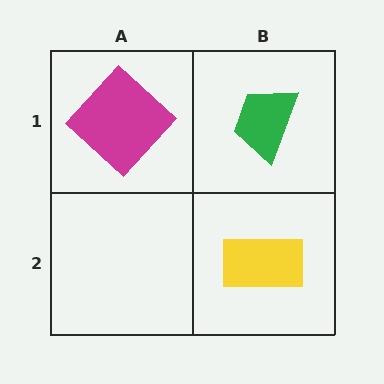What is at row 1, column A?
A magenta diamond.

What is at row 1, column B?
A green trapezoid.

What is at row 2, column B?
A yellow rectangle.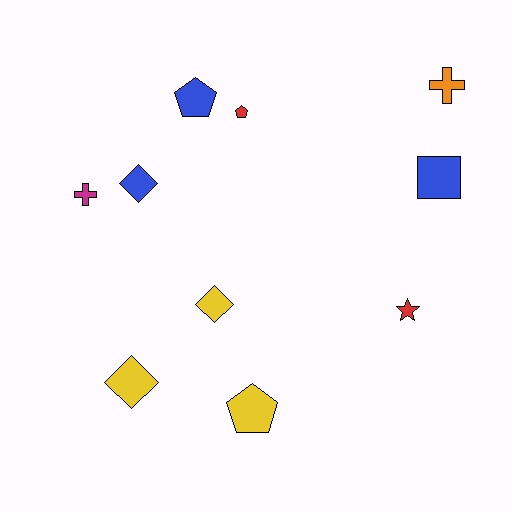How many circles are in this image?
There are no circles.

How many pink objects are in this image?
There are no pink objects.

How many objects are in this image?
There are 10 objects.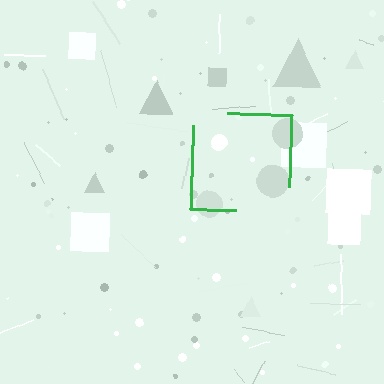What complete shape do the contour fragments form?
The contour fragments form a square.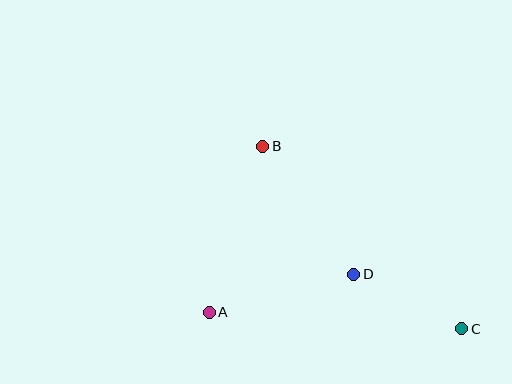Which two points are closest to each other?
Points C and D are closest to each other.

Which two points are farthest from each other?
Points B and C are farthest from each other.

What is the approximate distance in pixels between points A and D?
The distance between A and D is approximately 149 pixels.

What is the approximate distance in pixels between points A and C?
The distance between A and C is approximately 253 pixels.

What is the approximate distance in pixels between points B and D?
The distance between B and D is approximately 157 pixels.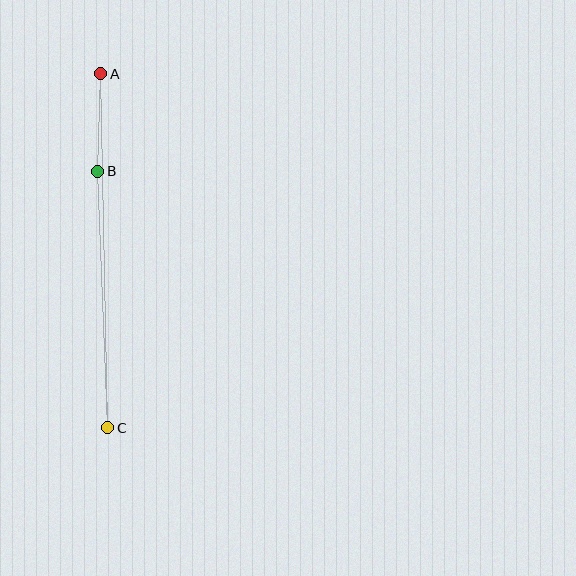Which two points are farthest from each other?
Points A and C are farthest from each other.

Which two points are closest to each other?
Points A and B are closest to each other.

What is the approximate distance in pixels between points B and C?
The distance between B and C is approximately 257 pixels.